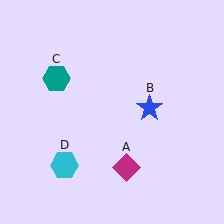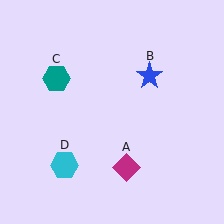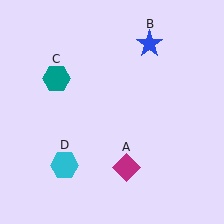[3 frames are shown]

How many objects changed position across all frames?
1 object changed position: blue star (object B).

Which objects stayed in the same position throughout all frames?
Magenta diamond (object A) and teal hexagon (object C) and cyan hexagon (object D) remained stationary.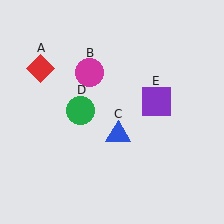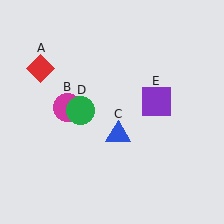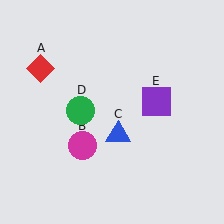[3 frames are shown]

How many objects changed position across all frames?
1 object changed position: magenta circle (object B).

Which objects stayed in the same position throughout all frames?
Red diamond (object A) and blue triangle (object C) and green circle (object D) and purple square (object E) remained stationary.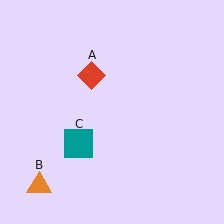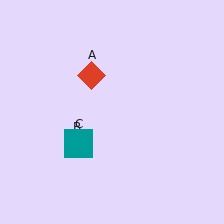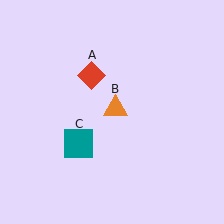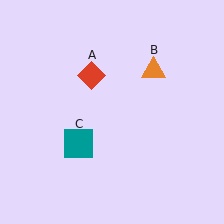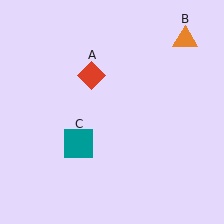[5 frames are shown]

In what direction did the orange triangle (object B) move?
The orange triangle (object B) moved up and to the right.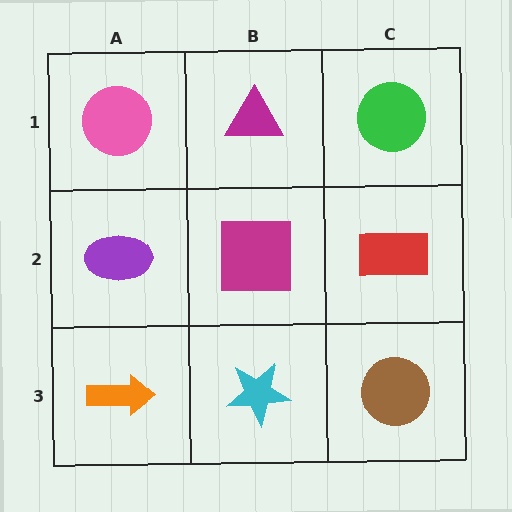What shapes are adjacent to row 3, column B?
A magenta square (row 2, column B), an orange arrow (row 3, column A), a brown circle (row 3, column C).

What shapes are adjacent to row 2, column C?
A green circle (row 1, column C), a brown circle (row 3, column C), a magenta square (row 2, column B).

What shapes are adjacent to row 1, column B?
A magenta square (row 2, column B), a pink circle (row 1, column A), a green circle (row 1, column C).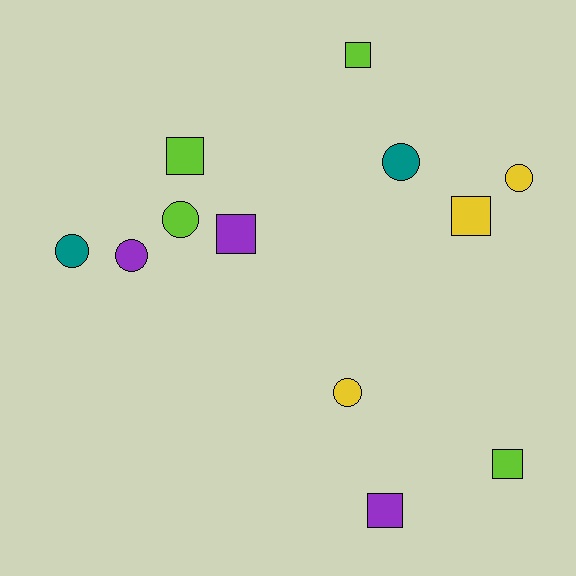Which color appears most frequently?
Lime, with 4 objects.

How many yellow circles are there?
There are 2 yellow circles.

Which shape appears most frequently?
Circle, with 6 objects.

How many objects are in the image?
There are 12 objects.